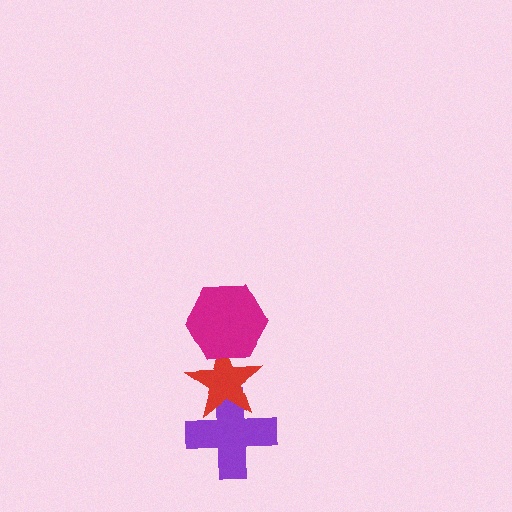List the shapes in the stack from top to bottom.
From top to bottom: the magenta hexagon, the red star, the purple cross.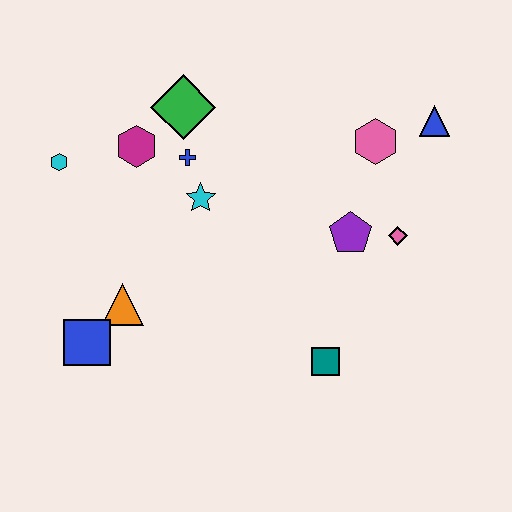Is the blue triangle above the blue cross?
Yes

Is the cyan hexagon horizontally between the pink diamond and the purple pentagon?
No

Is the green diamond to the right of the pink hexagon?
No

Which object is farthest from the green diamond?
The teal square is farthest from the green diamond.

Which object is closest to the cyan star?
The blue cross is closest to the cyan star.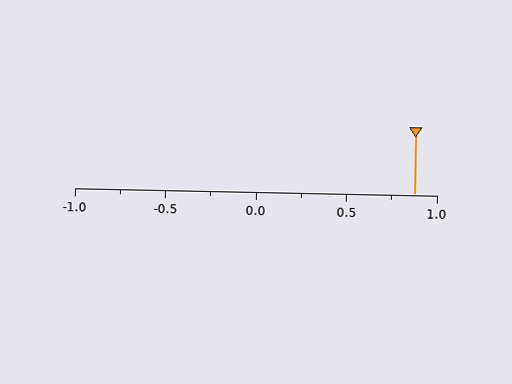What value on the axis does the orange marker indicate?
The marker indicates approximately 0.88.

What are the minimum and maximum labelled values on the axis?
The axis runs from -1.0 to 1.0.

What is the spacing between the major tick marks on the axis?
The major ticks are spaced 0.5 apart.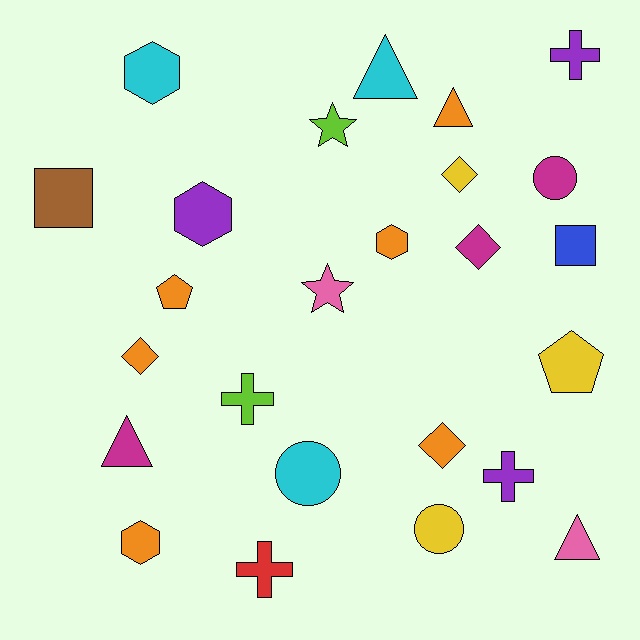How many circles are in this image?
There are 3 circles.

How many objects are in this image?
There are 25 objects.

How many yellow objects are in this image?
There are 3 yellow objects.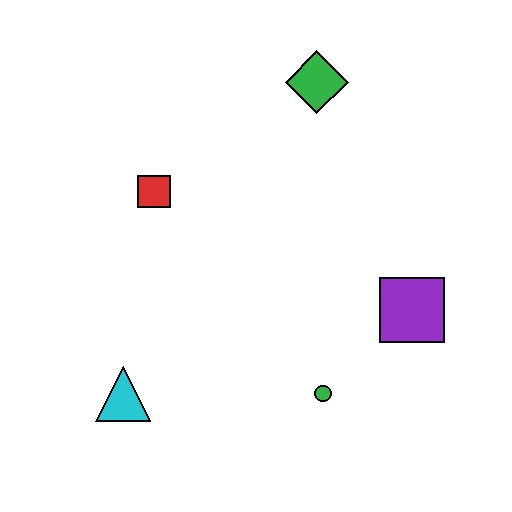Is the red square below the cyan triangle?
No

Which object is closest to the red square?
The green diamond is closest to the red square.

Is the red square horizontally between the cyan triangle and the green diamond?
Yes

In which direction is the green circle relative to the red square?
The green circle is below the red square.